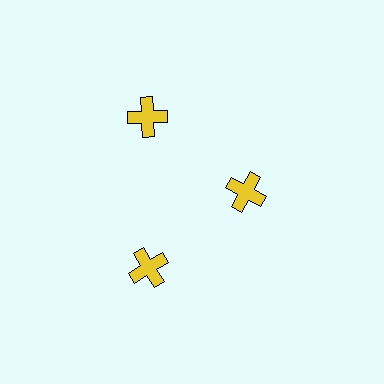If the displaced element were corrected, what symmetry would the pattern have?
It would have 3-fold rotational symmetry — the pattern would map onto itself every 120 degrees.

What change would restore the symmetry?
The symmetry would be restored by moving it outward, back onto the ring so that all 3 crosses sit at equal angles and equal distance from the center.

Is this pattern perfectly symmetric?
No. The 3 yellow crosses are arranged in a ring, but one element near the 3 o'clock position is pulled inward toward the center, breaking the 3-fold rotational symmetry.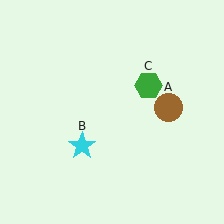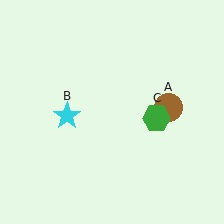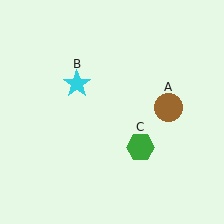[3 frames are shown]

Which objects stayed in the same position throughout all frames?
Brown circle (object A) remained stationary.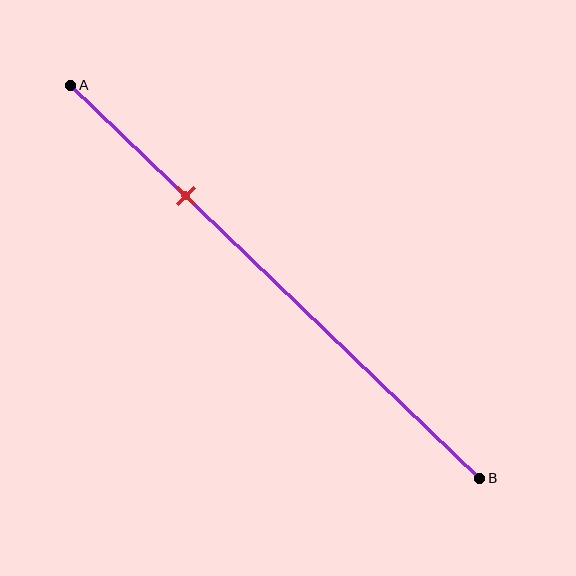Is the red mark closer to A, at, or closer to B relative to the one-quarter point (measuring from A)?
The red mark is closer to point B than the one-quarter point of segment AB.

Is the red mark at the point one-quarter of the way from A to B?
No, the mark is at about 30% from A, not at the 25% one-quarter point.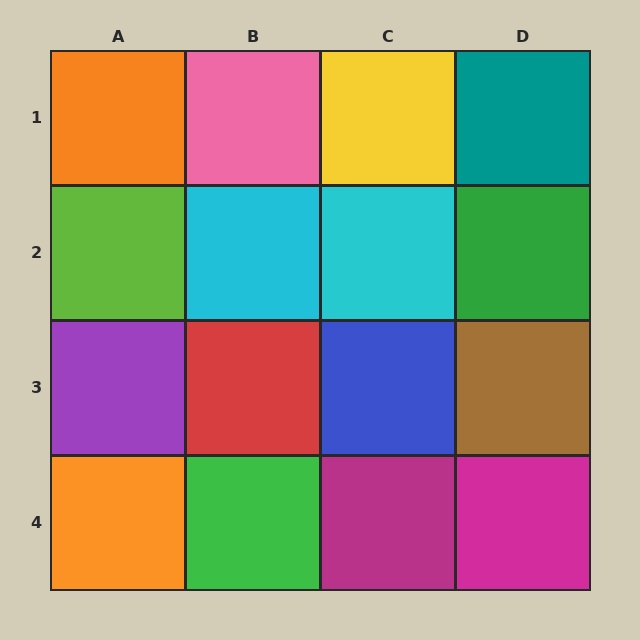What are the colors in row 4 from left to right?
Orange, green, magenta, magenta.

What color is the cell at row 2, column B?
Cyan.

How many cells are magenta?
2 cells are magenta.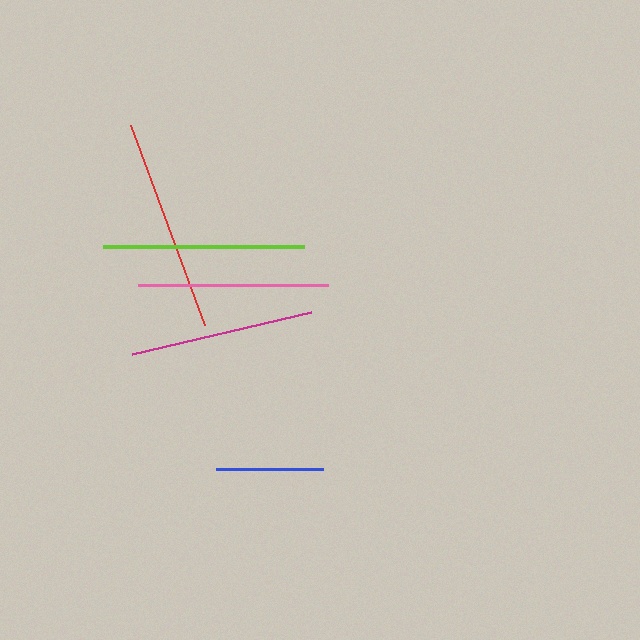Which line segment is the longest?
The red line is the longest at approximately 214 pixels.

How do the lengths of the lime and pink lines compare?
The lime and pink lines are approximately the same length.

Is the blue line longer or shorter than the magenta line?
The magenta line is longer than the blue line.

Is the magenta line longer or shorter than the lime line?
The lime line is longer than the magenta line.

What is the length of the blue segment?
The blue segment is approximately 107 pixels long.